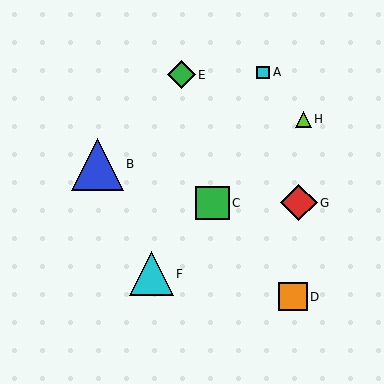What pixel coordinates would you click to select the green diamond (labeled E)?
Click at (181, 75) to select the green diamond E.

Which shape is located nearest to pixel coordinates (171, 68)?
The green diamond (labeled E) at (181, 75) is nearest to that location.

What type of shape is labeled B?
Shape B is a blue triangle.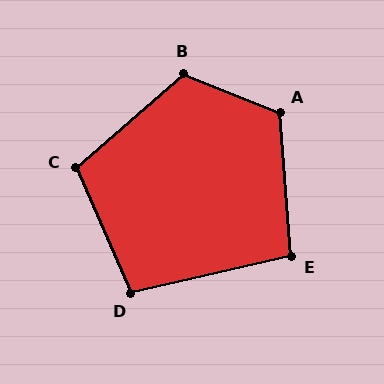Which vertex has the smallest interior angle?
E, at approximately 98 degrees.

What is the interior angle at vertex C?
Approximately 108 degrees (obtuse).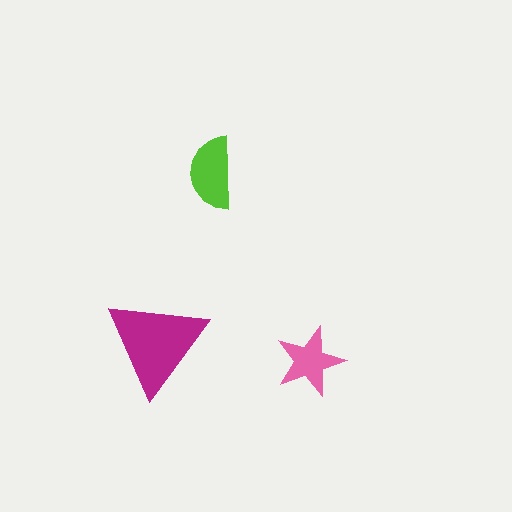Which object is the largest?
The magenta triangle.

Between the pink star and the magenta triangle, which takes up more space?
The magenta triangle.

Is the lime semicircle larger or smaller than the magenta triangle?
Smaller.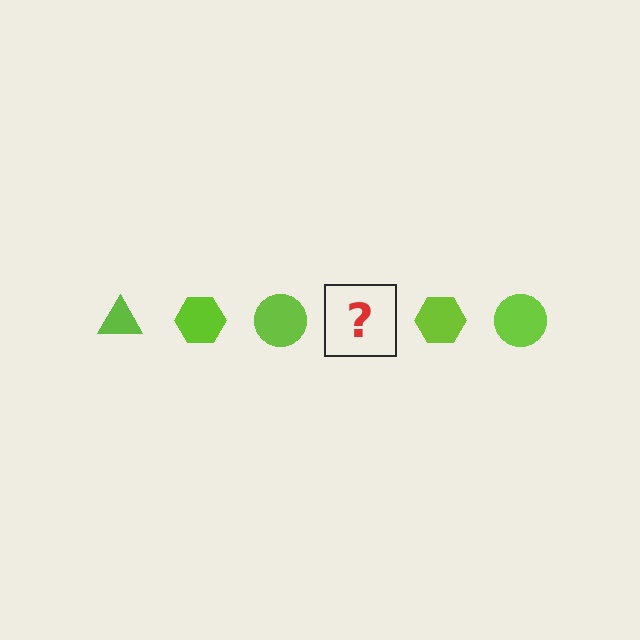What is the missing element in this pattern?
The missing element is a lime triangle.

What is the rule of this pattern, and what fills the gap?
The rule is that the pattern cycles through triangle, hexagon, circle shapes in lime. The gap should be filled with a lime triangle.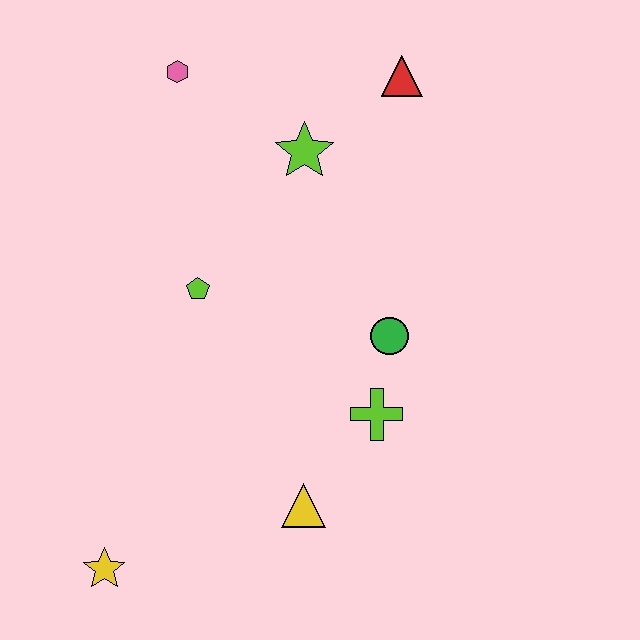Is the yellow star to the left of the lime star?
Yes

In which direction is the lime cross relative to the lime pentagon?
The lime cross is to the right of the lime pentagon.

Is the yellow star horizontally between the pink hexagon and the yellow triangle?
No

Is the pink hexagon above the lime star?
Yes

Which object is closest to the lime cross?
The green circle is closest to the lime cross.